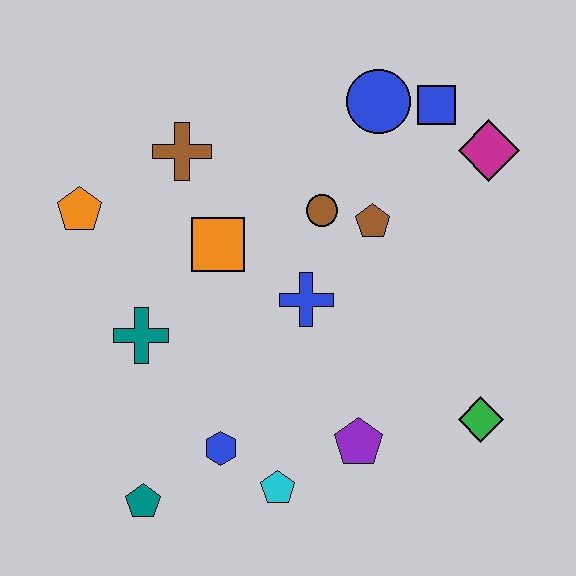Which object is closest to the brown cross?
The orange square is closest to the brown cross.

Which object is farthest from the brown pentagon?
The teal pentagon is farthest from the brown pentagon.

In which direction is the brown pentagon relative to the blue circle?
The brown pentagon is below the blue circle.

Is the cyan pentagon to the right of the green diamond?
No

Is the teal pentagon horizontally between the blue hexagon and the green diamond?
No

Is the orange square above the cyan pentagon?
Yes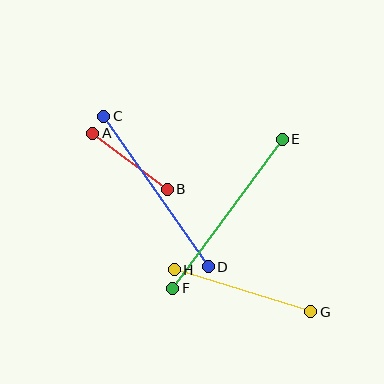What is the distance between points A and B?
The distance is approximately 93 pixels.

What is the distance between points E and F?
The distance is approximately 185 pixels.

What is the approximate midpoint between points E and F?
The midpoint is at approximately (227, 214) pixels.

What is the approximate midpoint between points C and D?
The midpoint is at approximately (156, 191) pixels.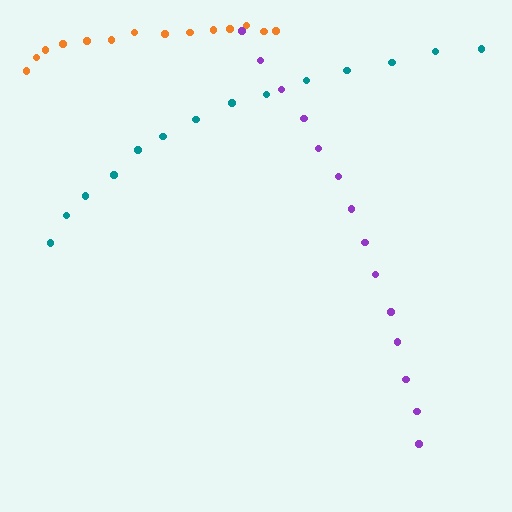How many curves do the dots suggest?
There are 3 distinct paths.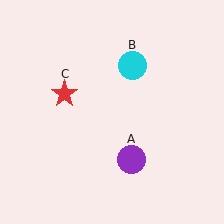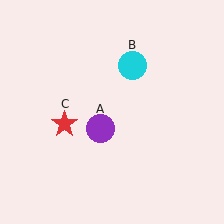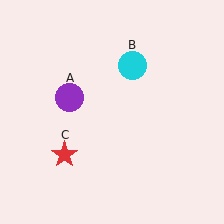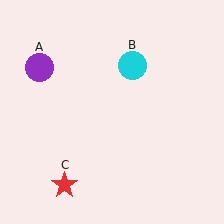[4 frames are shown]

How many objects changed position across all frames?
2 objects changed position: purple circle (object A), red star (object C).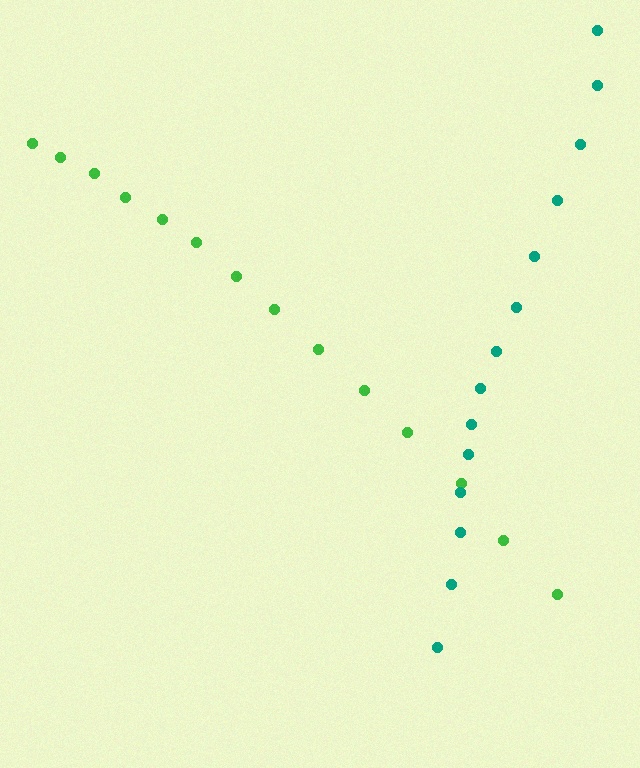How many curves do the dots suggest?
There are 2 distinct paths.